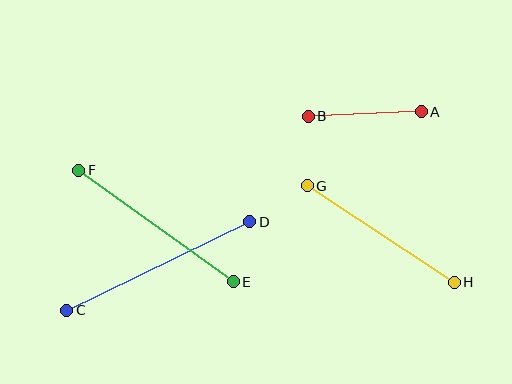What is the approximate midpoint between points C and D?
The midpoint is at approximately (158, 266) pixels.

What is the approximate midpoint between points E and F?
The midpoint is at approximately (156, 226) pixels.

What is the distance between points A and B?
The distance is approximately 113 pixels.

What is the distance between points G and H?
The distance is approximately 176 pixels.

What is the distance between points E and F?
The distance is approximately 191 pixels.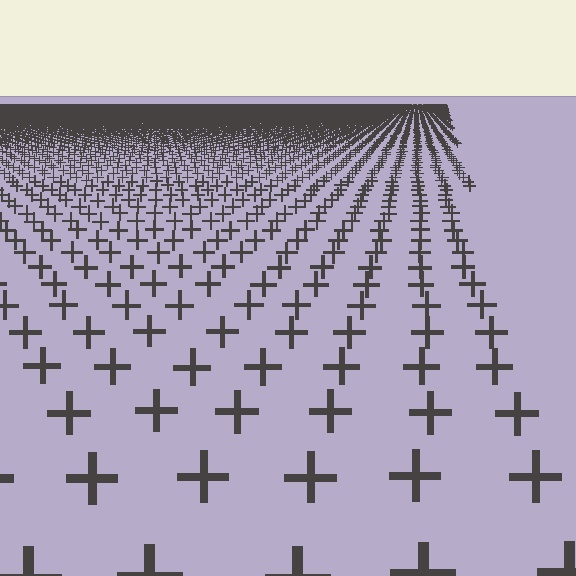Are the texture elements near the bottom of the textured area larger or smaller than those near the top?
Larger. Near the bottom, elements are closer to the viewer and appear at a bigger on-screen size.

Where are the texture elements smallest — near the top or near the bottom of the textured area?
Near the top.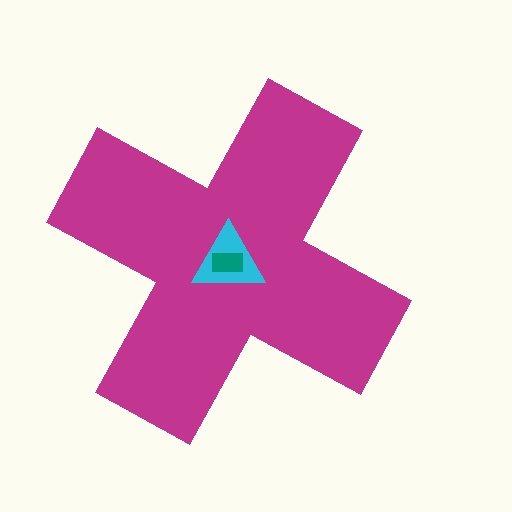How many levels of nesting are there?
3.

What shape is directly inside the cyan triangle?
The teal rectangle.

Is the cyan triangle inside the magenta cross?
Yes.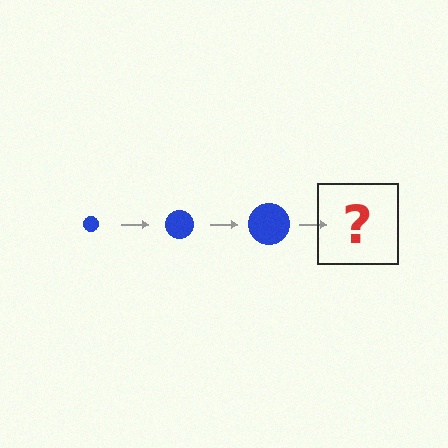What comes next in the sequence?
The next element should be a blue circle, larger than the previous one.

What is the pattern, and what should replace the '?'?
The pattern is that the circle gets progressively larger each step. The '?' should be a blue circle, larger than the previous one.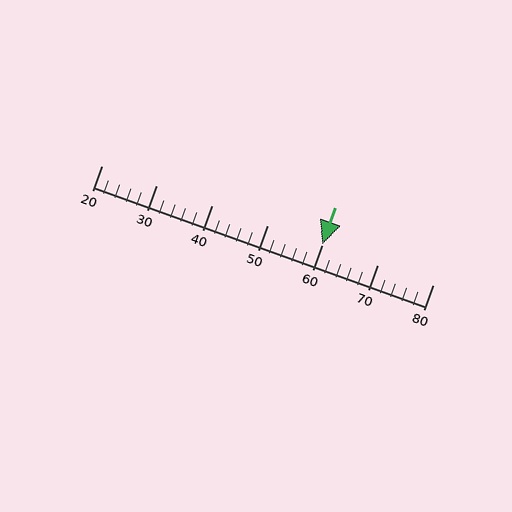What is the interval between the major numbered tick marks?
The major tick marks are spaced 10 units apart.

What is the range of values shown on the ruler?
The ruler shows values from 20 to 80.